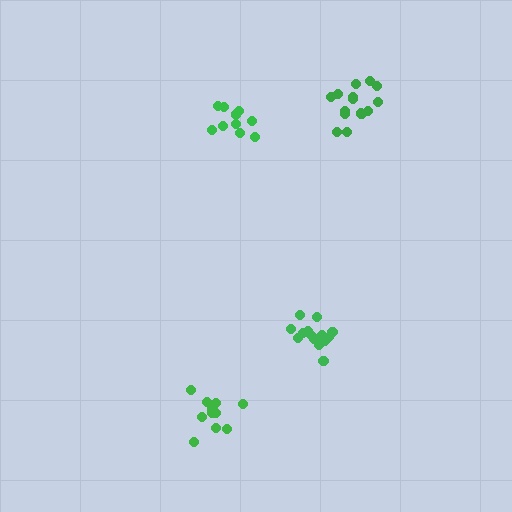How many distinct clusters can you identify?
There are 4 distinct clusters.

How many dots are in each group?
Group 1: 14 dots, Group 2: 15 dots, Group 3: 11 dots, Group 4: 10 dots (50 total).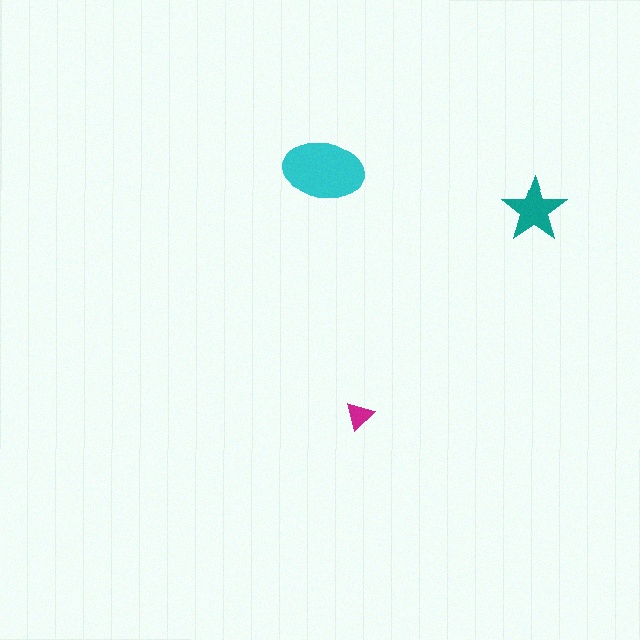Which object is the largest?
The cyan ellipse.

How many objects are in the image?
There are 3 objects in the image.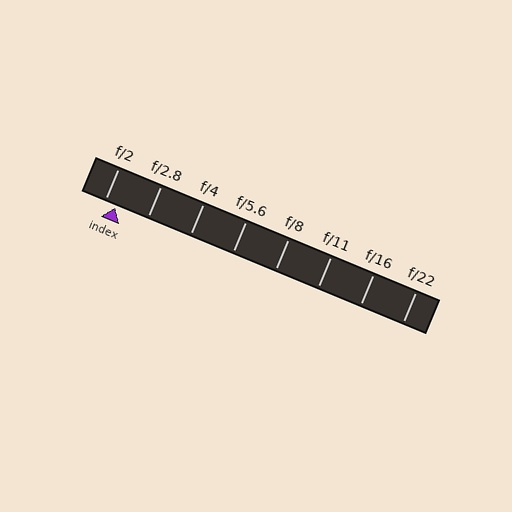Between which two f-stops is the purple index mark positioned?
The index mark is between f/2 and f/2.8.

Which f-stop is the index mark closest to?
The index mark is closest to f/2.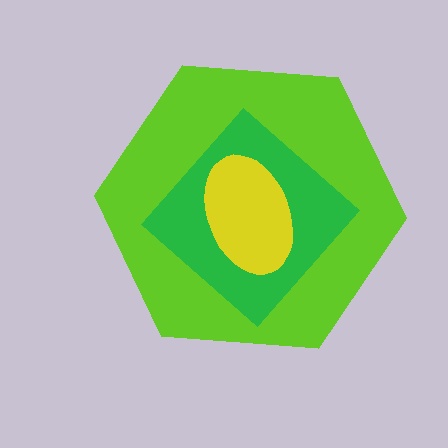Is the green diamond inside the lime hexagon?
Yes.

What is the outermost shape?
The lime hexagon.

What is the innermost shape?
The yellow ellipse.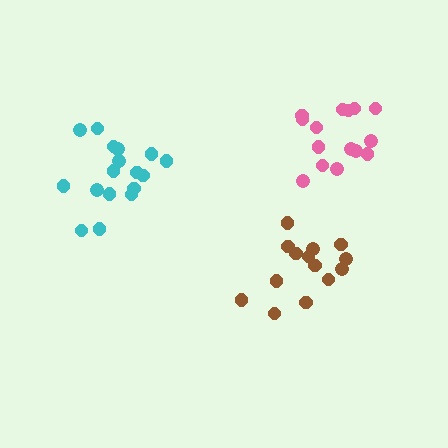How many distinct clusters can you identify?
There are 3 distinct clusters.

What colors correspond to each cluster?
The clusters are colored: pink, cyan, brown.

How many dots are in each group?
Group 1: 15 dots, Group 2: 17 dots, Group 3: 14 dots (46 total).